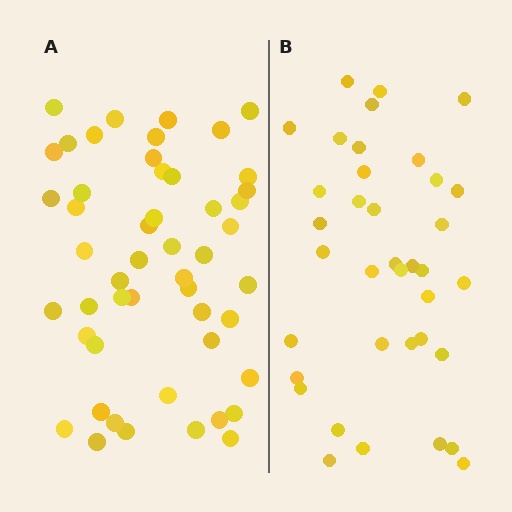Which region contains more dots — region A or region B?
Region A (the left region) has more dots.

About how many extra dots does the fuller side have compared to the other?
Region A has approximately 15 more dots than region B.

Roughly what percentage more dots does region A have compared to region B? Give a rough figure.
About 35% more.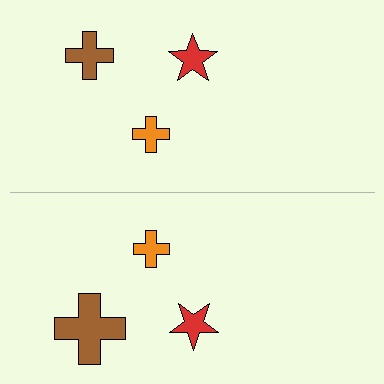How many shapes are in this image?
There are 6 shapes in this image.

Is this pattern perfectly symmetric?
No, the pattern is not perfectly symmetric. The brown cross on the bottom side has a different size than its mirror counterpart.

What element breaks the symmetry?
The brown cross on the bottom side has a different size than its mirror counterpart.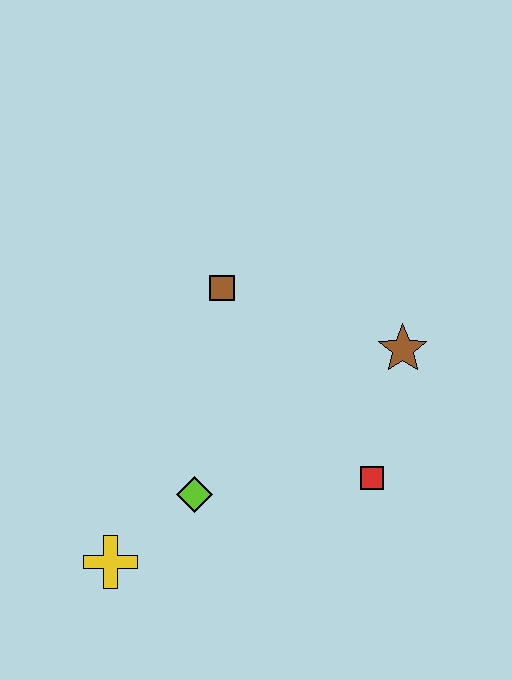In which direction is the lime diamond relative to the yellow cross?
The lime diamond is to the right of the yellow cross.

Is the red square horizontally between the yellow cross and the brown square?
No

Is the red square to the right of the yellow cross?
Yes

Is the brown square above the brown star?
Yes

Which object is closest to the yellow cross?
The lime diamond is closest to the yellow cross.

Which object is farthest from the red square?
The yellow cross is farthest from the red square.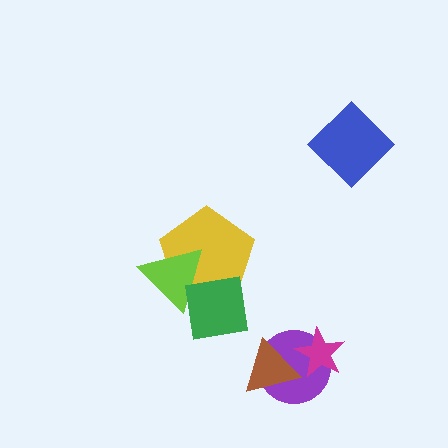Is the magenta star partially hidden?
No, no other shape covers it.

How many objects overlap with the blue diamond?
0 objects overlap with the blue diamond.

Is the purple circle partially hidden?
Yes, it is partially covered by another shape.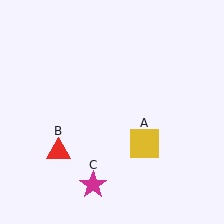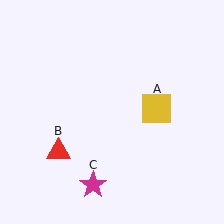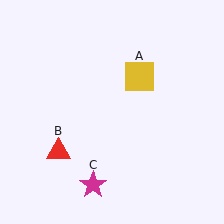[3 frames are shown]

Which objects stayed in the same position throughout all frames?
Red triangle (object B) and magenta star (object C) remained stationary.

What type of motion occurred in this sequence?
The yellow square (object A) rotated counterclockwise around the center of the scene.